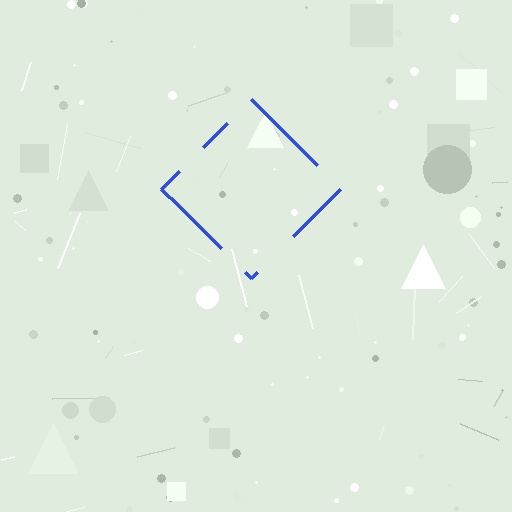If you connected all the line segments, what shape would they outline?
They would outline a diamond.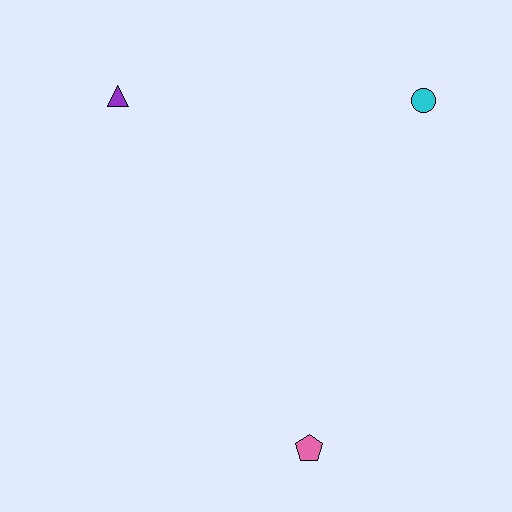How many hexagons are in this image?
There are no hexagons.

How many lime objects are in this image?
There are no lime objects.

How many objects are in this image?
There are 3 objects.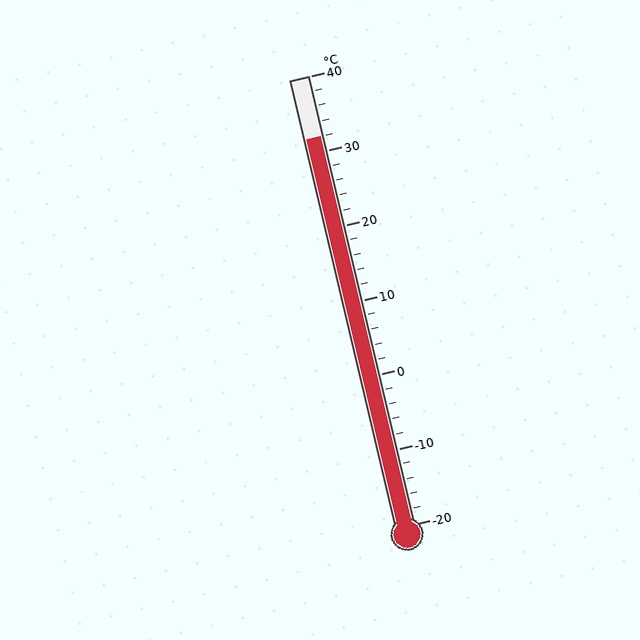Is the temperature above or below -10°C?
The temperature is above -10°C.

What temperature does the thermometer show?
The thermometer shows approximately 32°C.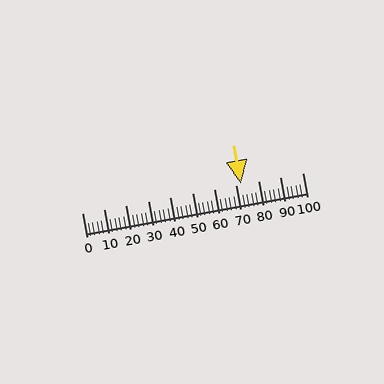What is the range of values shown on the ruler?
The ruler shows values from 0 to 100.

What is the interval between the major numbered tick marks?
The major tick marks are spaced 10 units apart.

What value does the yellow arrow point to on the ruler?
The yellow arrow points to approximately 72.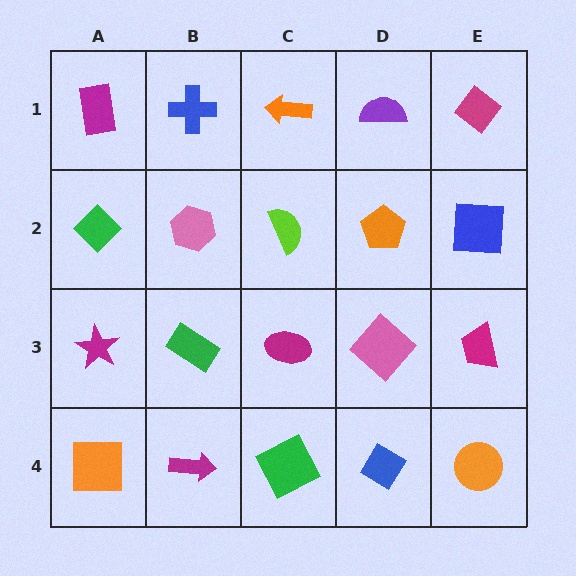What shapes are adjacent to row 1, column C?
A lime semicircle (row 2, column C), a blue cross (row 1, column B), a purple semicircle (row 1, column D).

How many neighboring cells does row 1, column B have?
3.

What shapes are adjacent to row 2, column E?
A magenta diamond (row 1, column E), a magenta trapezoid (row 3, column E), an orange pentagon (row 2, column D).